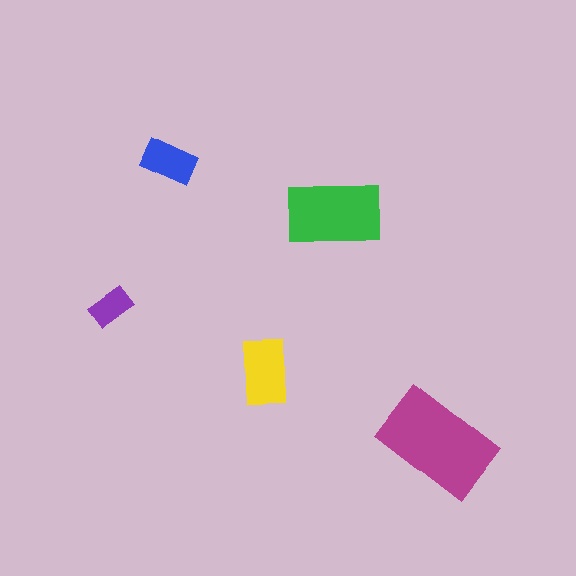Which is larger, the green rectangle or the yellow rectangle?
The green one.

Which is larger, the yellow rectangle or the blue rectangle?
The yellow one.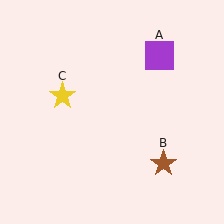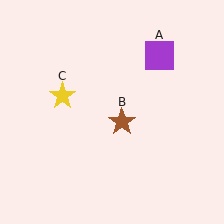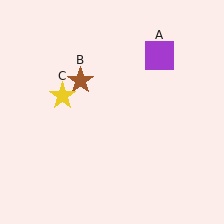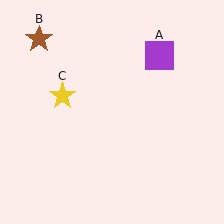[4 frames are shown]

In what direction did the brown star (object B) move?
The brown star (object B) moved up and to the left.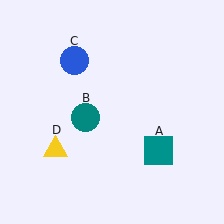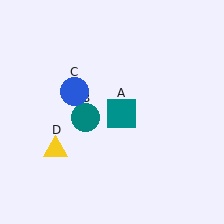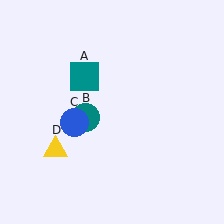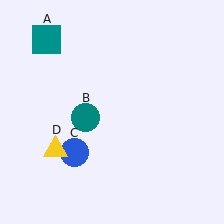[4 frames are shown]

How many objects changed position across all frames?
2 objects changed position: teal square (object A), blue circle (object C).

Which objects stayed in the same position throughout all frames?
Teal circle (object B) and yellow triangle (object D) remained stationary.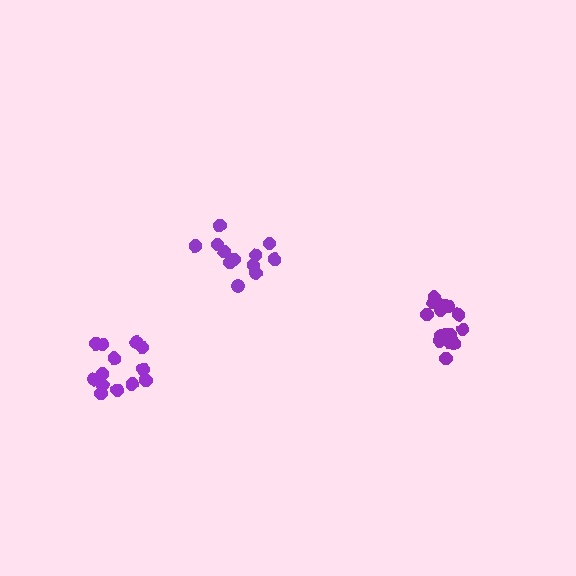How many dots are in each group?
Group 1: 16 dots, Group 2: 12 dots, Group 3: 14 dots (42 total).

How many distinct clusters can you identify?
There are 3 distinct clusters.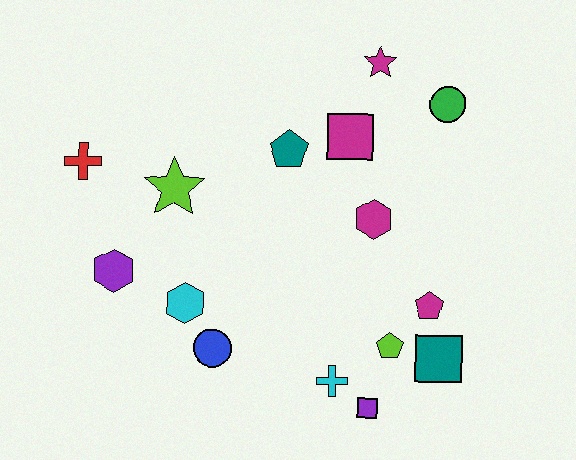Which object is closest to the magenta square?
The teal pentagon is closest to the magenta square.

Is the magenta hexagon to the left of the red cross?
No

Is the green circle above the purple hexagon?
Yes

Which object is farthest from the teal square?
The red cross is farthest from the teal square.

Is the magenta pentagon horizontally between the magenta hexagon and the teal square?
Yes